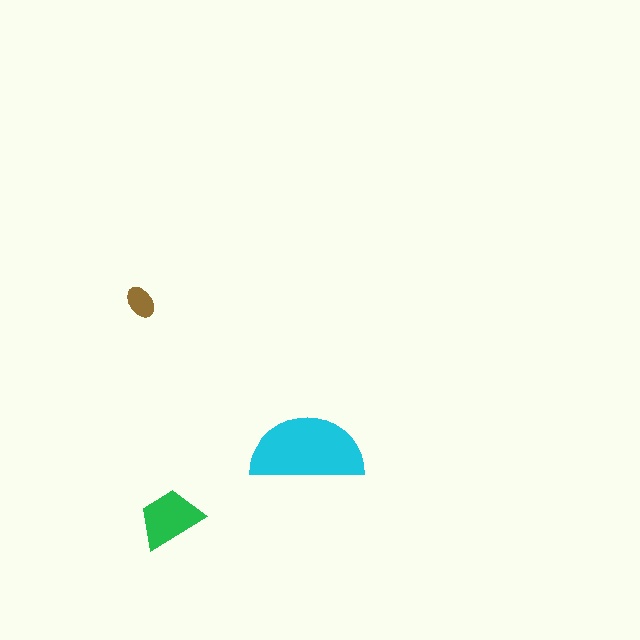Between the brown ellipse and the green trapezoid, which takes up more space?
The green trapezoid.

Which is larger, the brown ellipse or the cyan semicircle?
The cyan semicircle.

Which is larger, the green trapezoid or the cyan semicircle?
The cyan semicircle.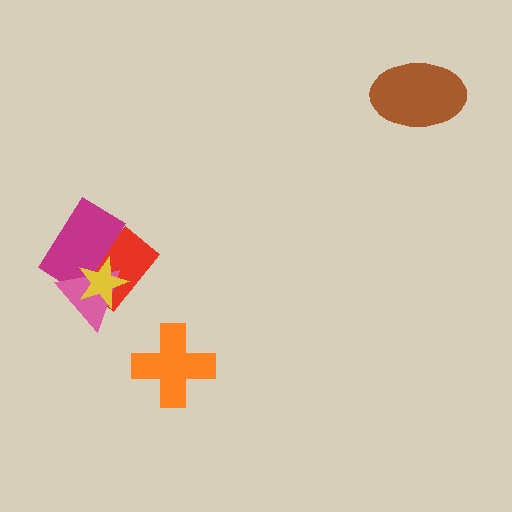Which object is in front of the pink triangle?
The yellow star is in front of the pink triangle.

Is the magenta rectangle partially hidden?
Yes, it is partially covered by another shape.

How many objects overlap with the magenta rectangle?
3 objects overlap with the magenta rectangle.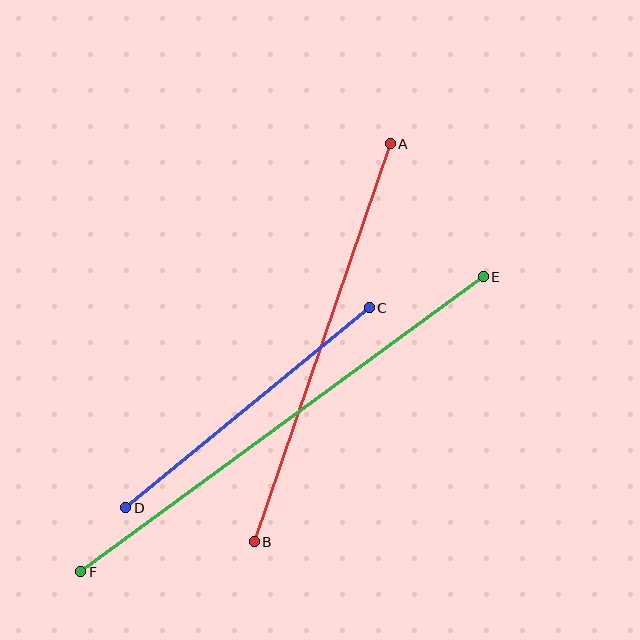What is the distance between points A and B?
The distance is approximately 421 pixels.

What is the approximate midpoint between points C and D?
The midpoint is at approximately (248, 408) pixels.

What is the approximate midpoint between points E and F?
The midpoint is at approximately (282, 424) pixels.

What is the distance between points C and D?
The distance is approximately 315 pixels.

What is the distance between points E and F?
The distance is approximately 499 pixels.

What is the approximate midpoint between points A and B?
The midpoint is at approximately (322, 343) pixels.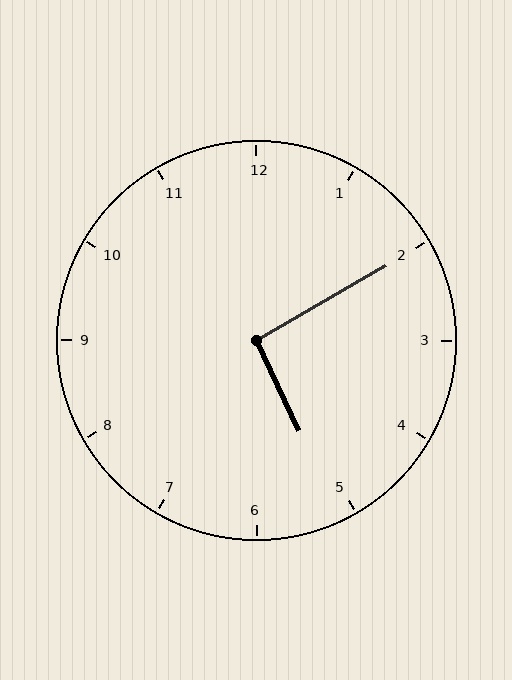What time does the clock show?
5:10.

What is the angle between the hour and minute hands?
Approximately 95 degrees.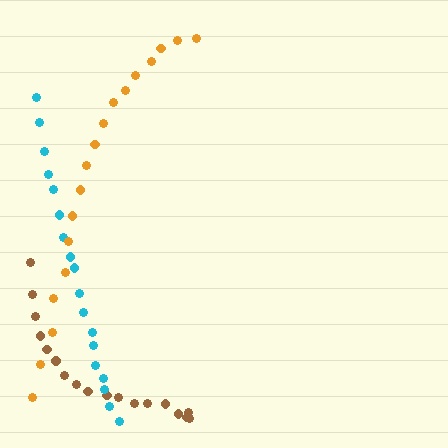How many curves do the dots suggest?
There are 3 distinct paths.